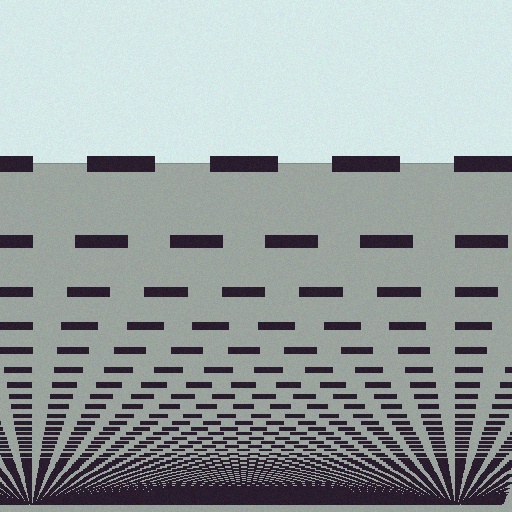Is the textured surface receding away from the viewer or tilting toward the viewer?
The surface appears to tilt toward the viewer. Texture elements get larger and sparser toward the top.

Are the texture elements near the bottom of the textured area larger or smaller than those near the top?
Smaller. The gradient is inverted — elements near the bottom are smaller and denser.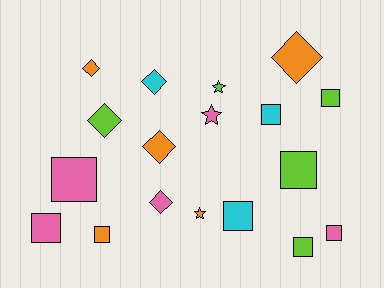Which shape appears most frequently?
Square, with 9 objects.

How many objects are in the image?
There are 18 objects.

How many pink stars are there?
There is 1 pink star.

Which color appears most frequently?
Orange, with 5 objects.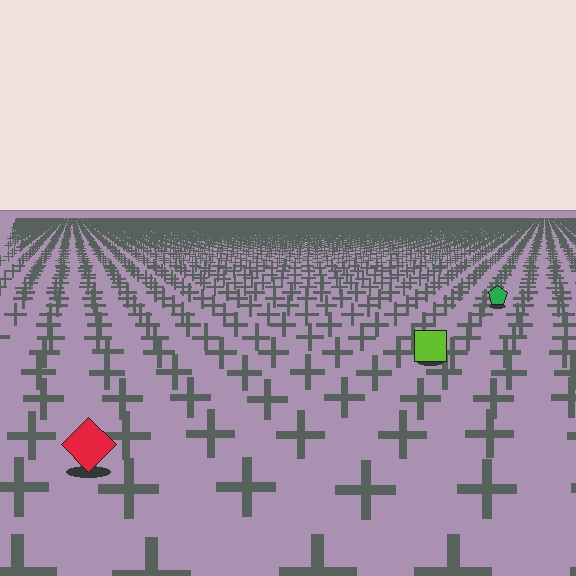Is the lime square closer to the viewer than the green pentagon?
Yes. The lime square is closer — you can tell from the texture gradient: the ground texture is coarser near it.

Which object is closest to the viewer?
The red diamond is closest. The texture marks near it are larger and more spread out.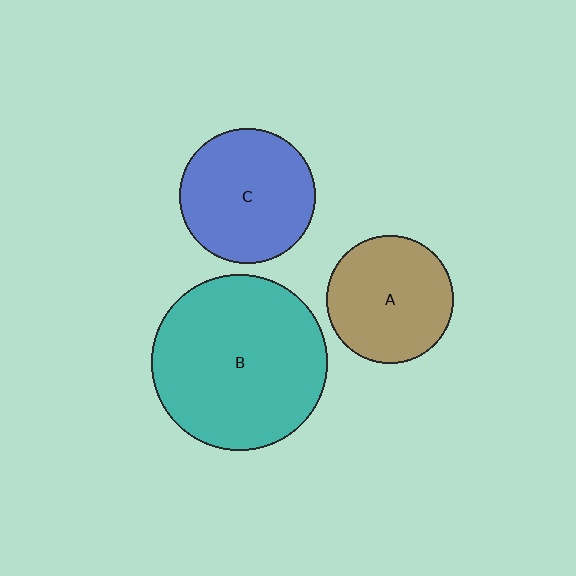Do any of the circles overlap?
No, none of the circles overlap.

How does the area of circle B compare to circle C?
Approximately 1.7 times.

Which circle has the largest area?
Circle B (teal).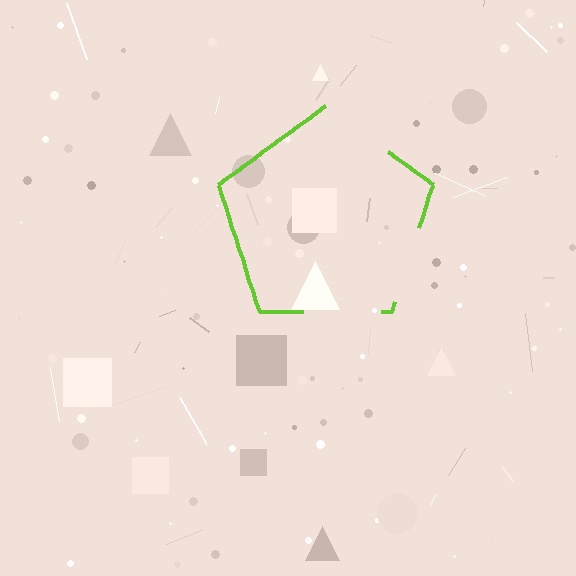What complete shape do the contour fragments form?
The contour fragments form a pentagon.